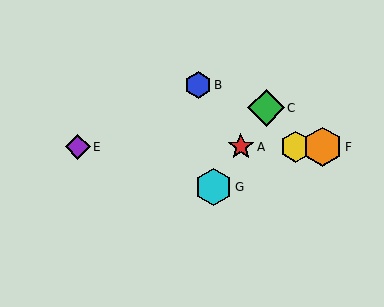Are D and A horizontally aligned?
Yes, both are at y≈147.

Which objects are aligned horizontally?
Objects A, D, E, F are aligned horizontally.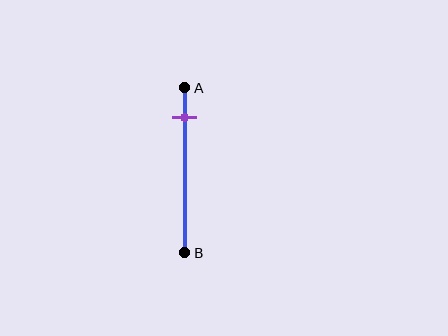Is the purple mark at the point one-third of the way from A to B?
No, the mark is at about 20% from A, not at the 33% one-third point.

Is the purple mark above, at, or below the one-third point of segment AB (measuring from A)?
The purple mark is above the one-third point of segment AB.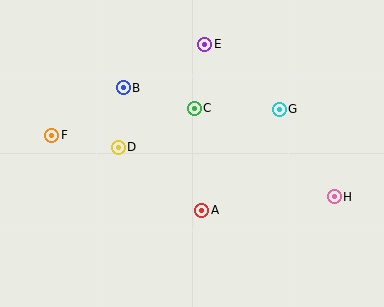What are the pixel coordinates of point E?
Point E is at (205, 44).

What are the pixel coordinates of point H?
Point H is at (334, 197).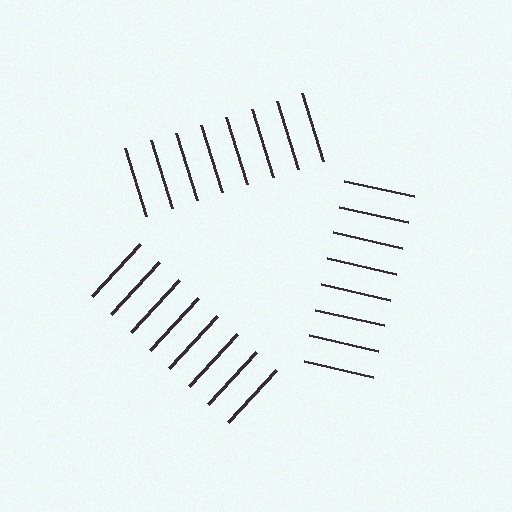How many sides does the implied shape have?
3 sides — the line-ends trace a triangle.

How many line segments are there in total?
24 — 8 along each of the 3 edges.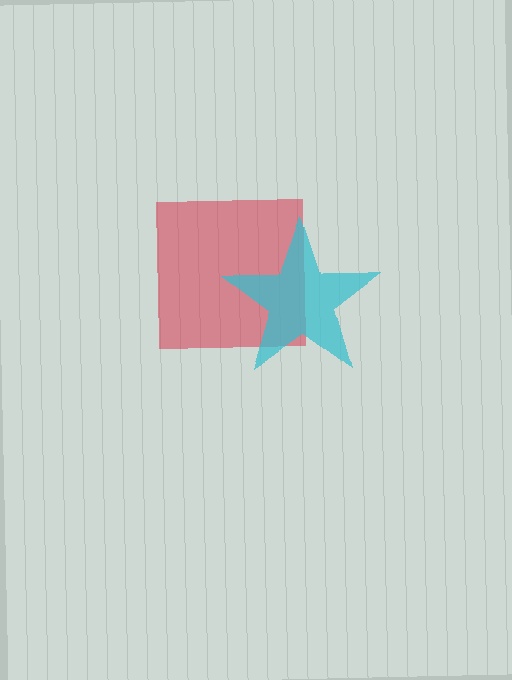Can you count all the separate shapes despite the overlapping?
Yes, there are 2 separate shapes.